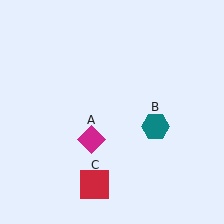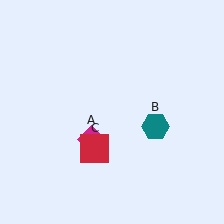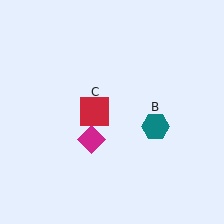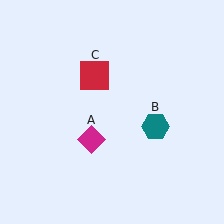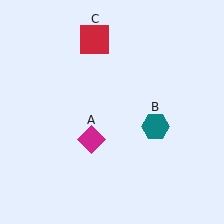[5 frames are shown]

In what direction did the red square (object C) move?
The red square (object C) moved up.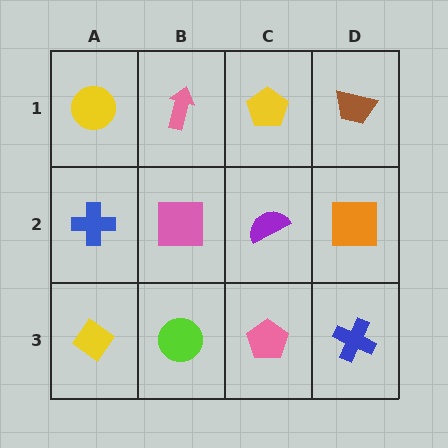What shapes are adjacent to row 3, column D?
An orange square (row 2, column D), a pink pentagon (row 3, column C).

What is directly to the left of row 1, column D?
A yellow pentagon.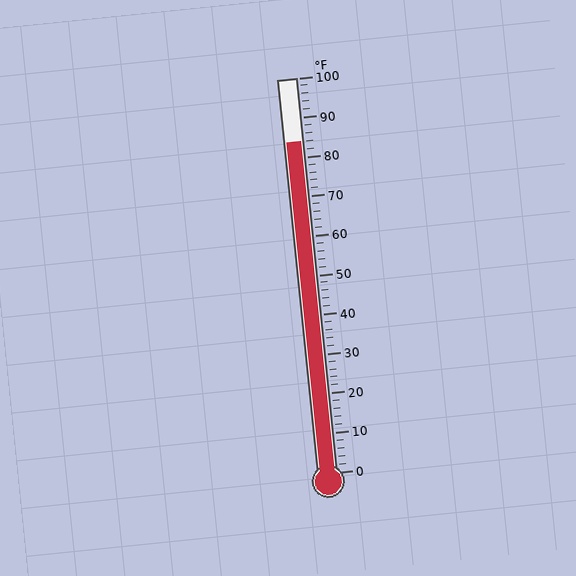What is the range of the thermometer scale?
The thermometer scale ranges from 0°F to 100°F.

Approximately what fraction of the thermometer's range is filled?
The thermometer is filled to approximately 85% of its range.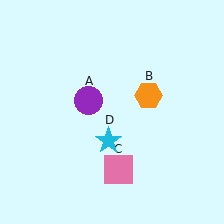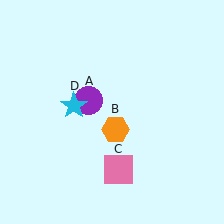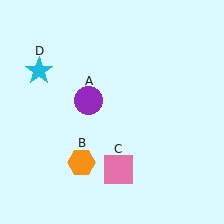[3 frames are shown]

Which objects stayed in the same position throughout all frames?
Purple circle (object A) and pink square (object C) remained stationary.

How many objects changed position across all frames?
2 objects changed position: orange hexagon (object B), cyan star (object D).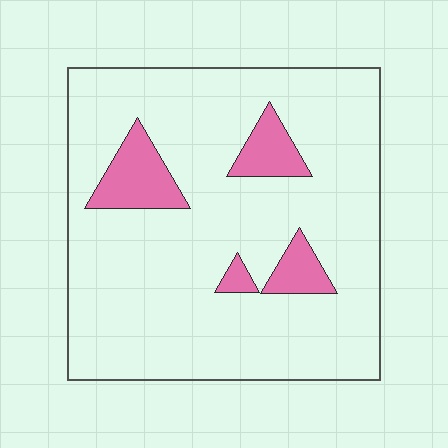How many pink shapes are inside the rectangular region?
4.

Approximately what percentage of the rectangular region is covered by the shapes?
Approximately 10%.